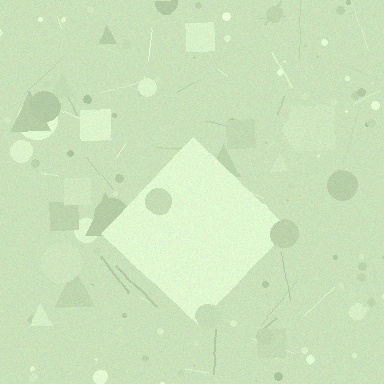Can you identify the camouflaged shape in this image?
The camouflaged shape is a diamond.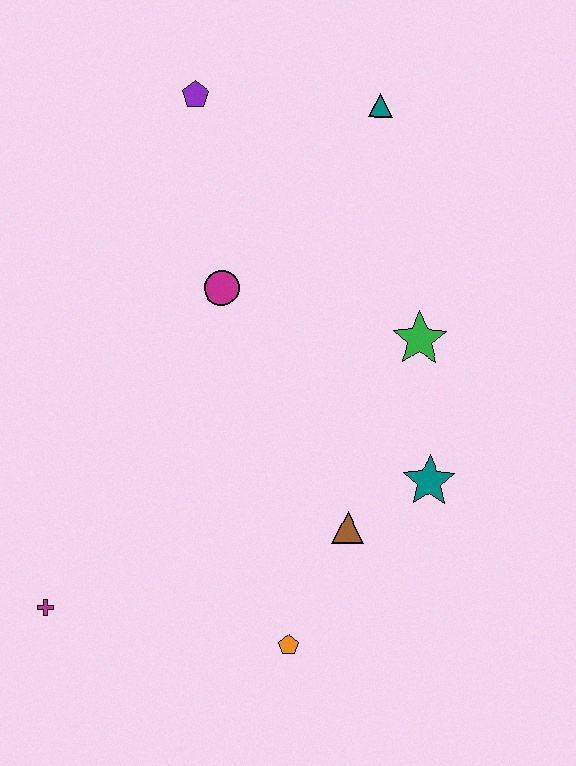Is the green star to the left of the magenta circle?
No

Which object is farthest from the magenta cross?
The teal triangle is farthest from the magenta cross.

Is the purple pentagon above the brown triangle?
Yes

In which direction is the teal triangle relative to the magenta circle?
The teal triangle is above the magenta circle.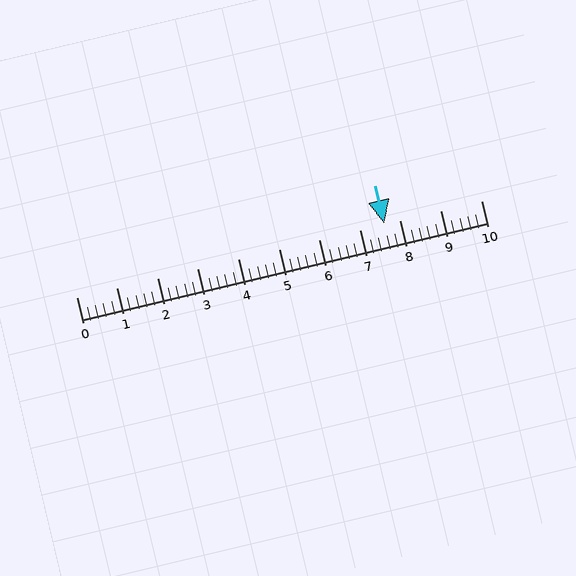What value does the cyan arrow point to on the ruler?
The cyan arrow points to approximately 7.6.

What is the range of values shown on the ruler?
The ruler shows values from 0 to 10.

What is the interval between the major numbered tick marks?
The major tick marks are spaced 1 units apart.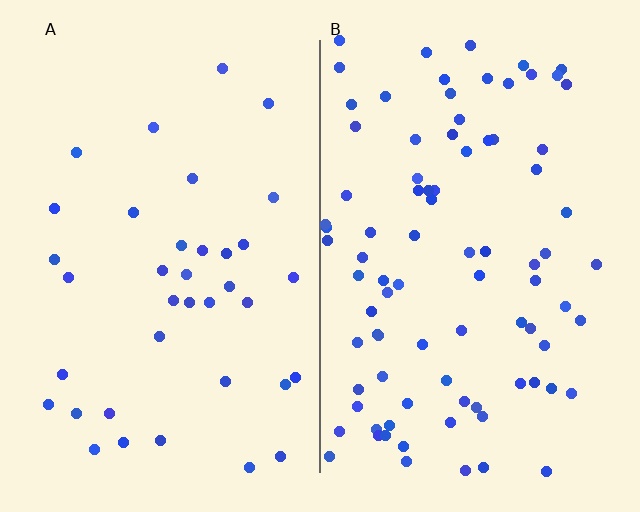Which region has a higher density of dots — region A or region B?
B (the right).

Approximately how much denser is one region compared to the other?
Approximately 2.4× — region B over region A.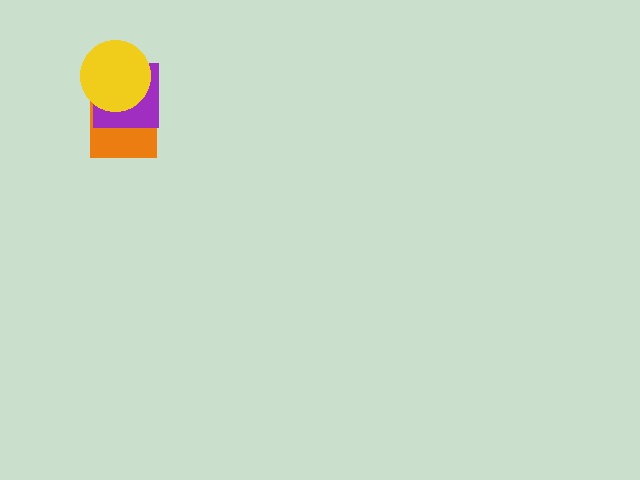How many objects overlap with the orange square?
2 objects overlap with the orange square.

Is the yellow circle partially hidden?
No, no other shape covers it.